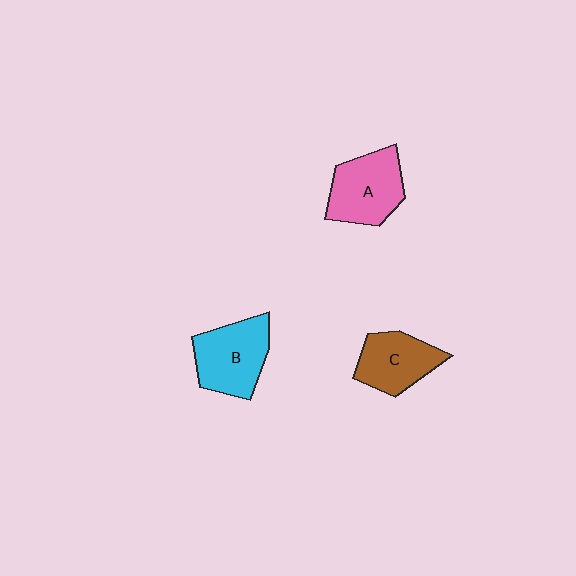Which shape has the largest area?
Shape B (cyan).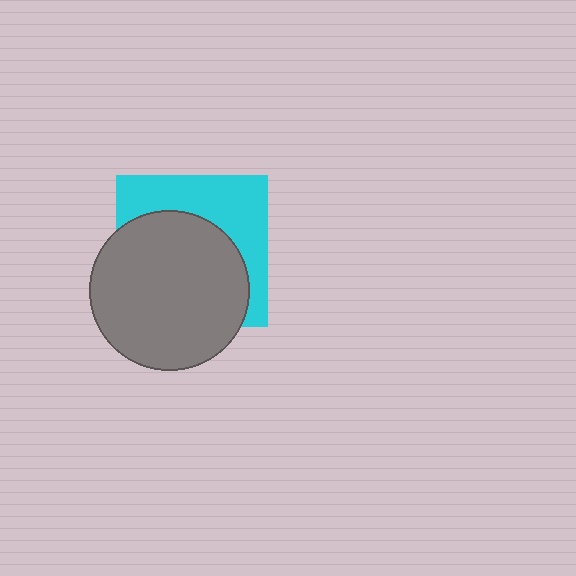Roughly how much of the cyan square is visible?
A small part of it is visible (roughly 40%).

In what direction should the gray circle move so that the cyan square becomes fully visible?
The gray circle should move down. That is the shortest direction to clear the overlap and leave the cyan square fully visible.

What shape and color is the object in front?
The object in front is a gray circle.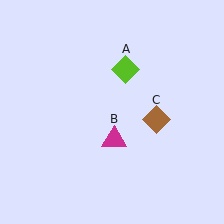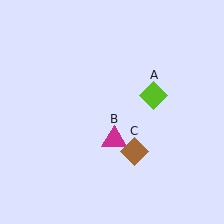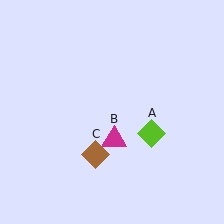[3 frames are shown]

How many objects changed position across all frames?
2 objects changed position: lime diamond (object A), brown diamond (object C).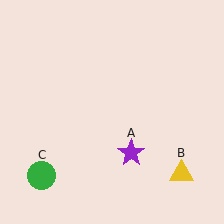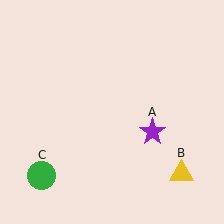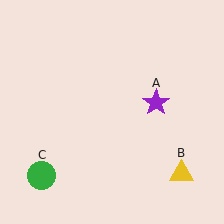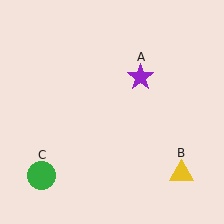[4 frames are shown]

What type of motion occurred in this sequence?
The purple star (object A) rotated counterclockwise around the center of the scene.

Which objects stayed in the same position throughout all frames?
Yellow triangle (object B) and green circle (object C) remained stationary.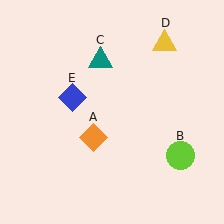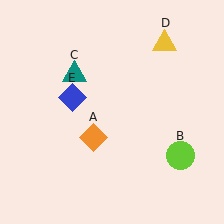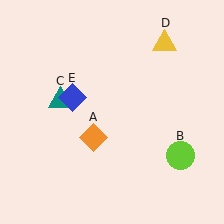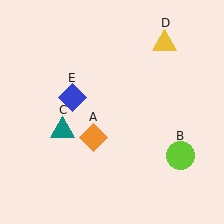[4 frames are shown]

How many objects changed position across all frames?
1 object changed position: teal triangle (object C).